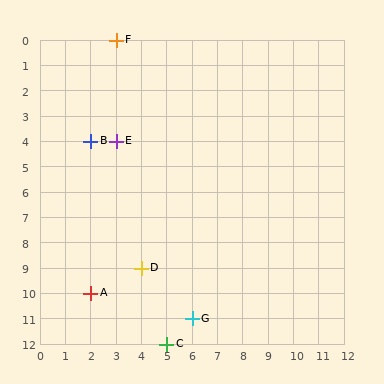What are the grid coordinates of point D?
Point D is at grid coordinates (4, 9).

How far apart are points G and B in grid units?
Points G and B are 4 columns and 7 rows apart (about 8.1 grid units diagonally).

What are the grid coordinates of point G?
Point G is at grid coordinates (6, 11).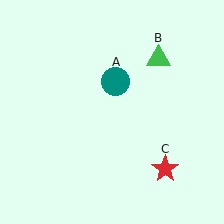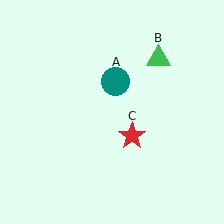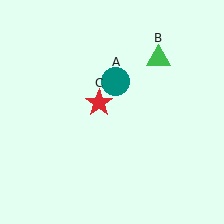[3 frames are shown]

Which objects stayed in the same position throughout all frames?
Teal circle (object A) and green triangle (object B) remained stationary.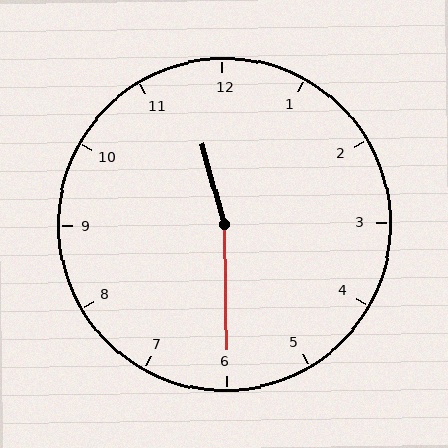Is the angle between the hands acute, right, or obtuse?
It is obtuse.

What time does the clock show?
11:30.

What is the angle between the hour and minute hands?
Approximately 165 degrees.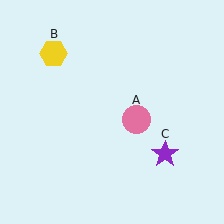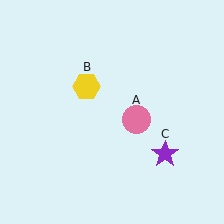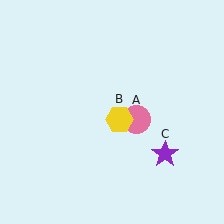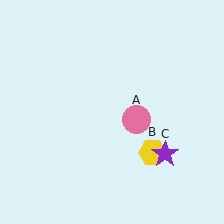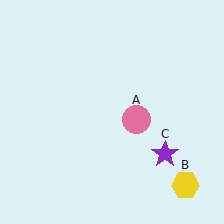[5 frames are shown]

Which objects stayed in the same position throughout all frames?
Pink circle (object A) and purple star (object C) remained stationary.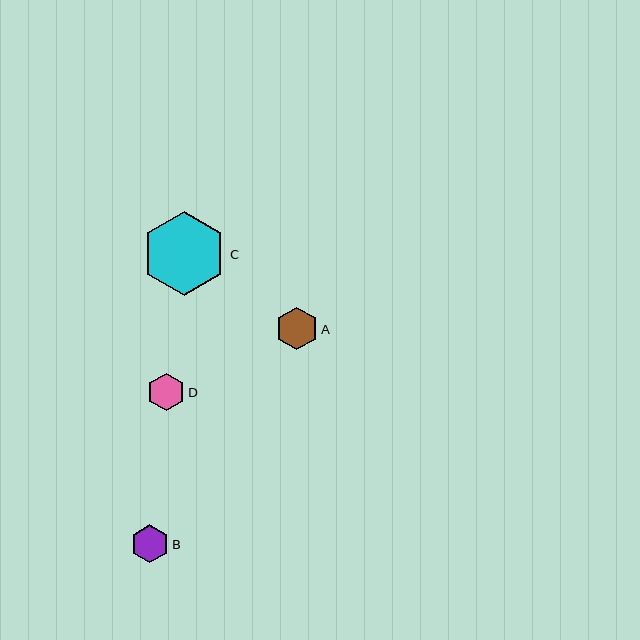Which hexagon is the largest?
Hexagon C is the largest with a size of approximately 85 pixels.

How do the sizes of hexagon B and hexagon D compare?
Hexagon B and hexagon D are approximately the same size.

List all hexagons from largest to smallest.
From largest to smallest: C, A, B, D.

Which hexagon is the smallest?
Hexagon D is the smallest with a size of approximately 37 pixels.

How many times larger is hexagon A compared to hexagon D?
Hexagon A is approximately 1.1 times the size of hexagon D.